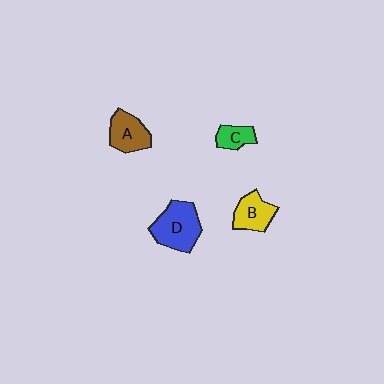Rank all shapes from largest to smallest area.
From largest to smallest: D (blue), A (brown), B (yellow), C (green).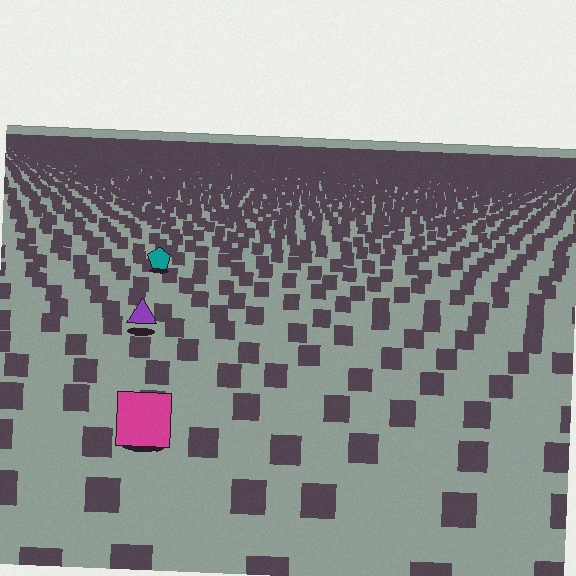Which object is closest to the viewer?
The magenta square is closest. The texture marks near it are larger and more spread out.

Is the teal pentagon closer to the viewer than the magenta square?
No. The magenta square is closer — you can tell from the texture gradient: the ground texture is coarser near it.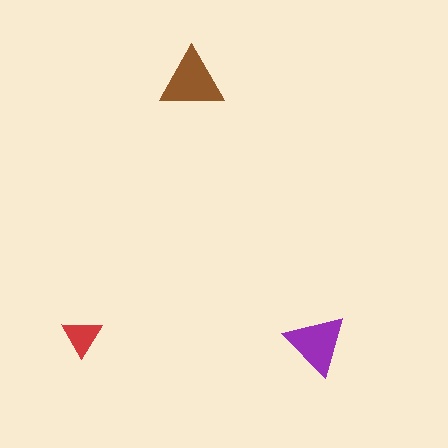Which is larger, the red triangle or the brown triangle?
The brown one.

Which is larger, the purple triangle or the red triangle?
The purple one.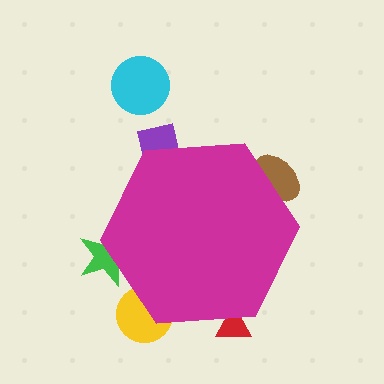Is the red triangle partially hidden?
Yes, the red triangle is partially hidden behind the magenta hexagon.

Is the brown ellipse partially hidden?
Yes, the brown ellipse is partially hidden behind the magenta hexagon.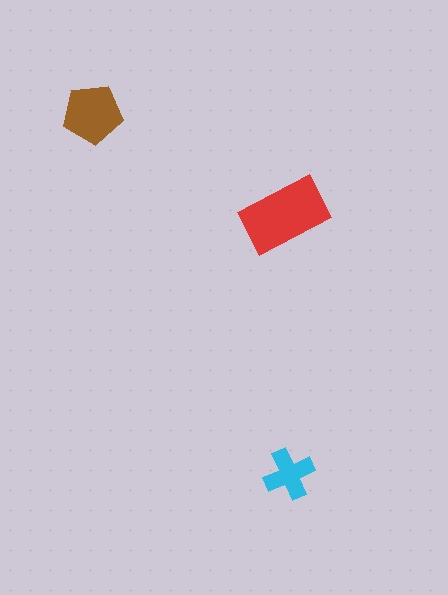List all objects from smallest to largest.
The cyan cross, the brown pentagon, the red rectangle.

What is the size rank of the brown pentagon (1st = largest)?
2nd.